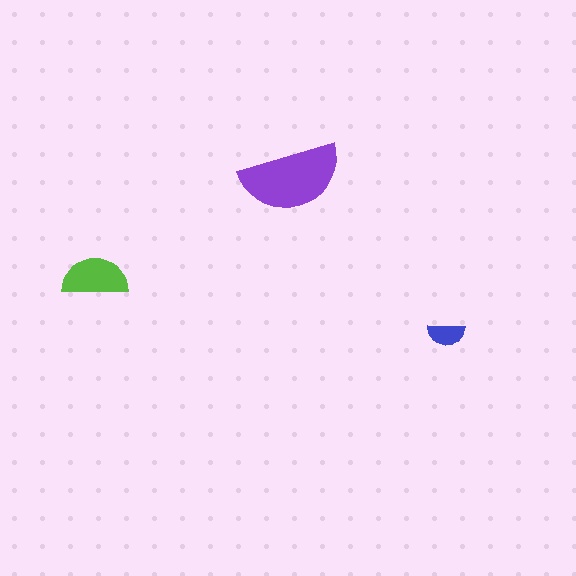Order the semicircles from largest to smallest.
the purple one, the lime one, the blue one.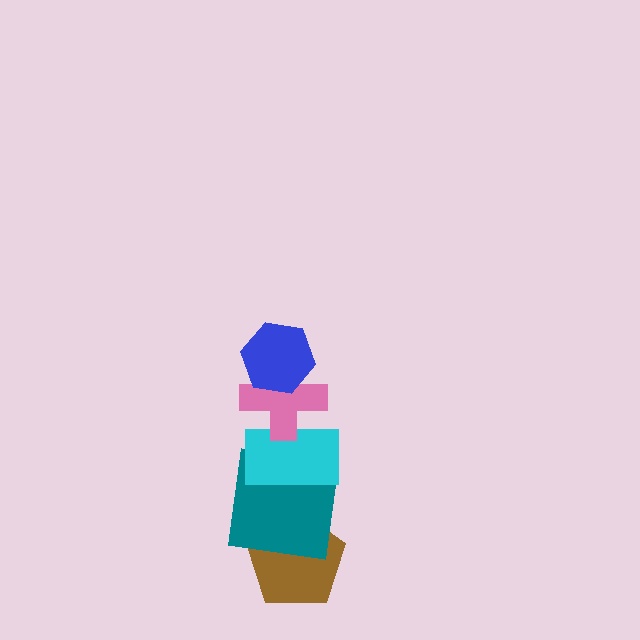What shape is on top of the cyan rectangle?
The pink cross is on top of the cyan rectangle.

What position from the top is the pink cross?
The pink cross is 2nd from the top.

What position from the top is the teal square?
The teal square is 4th from the top.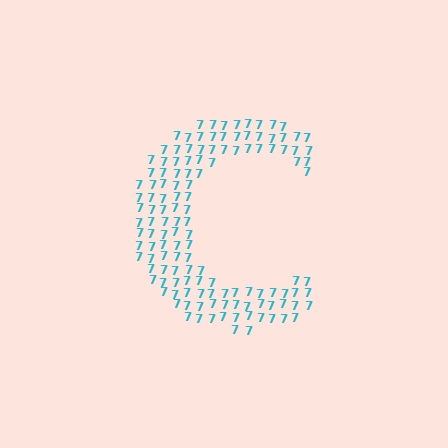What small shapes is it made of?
It is made of small digit 7's.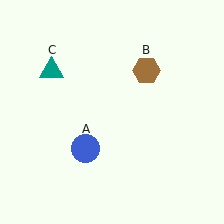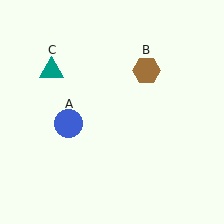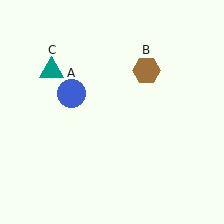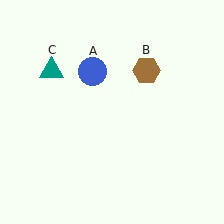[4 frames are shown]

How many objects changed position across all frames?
1 object changed position: blue circle (object A).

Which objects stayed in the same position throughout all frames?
Brown hexagon (object B) and teal triangle (object C) remained stationary.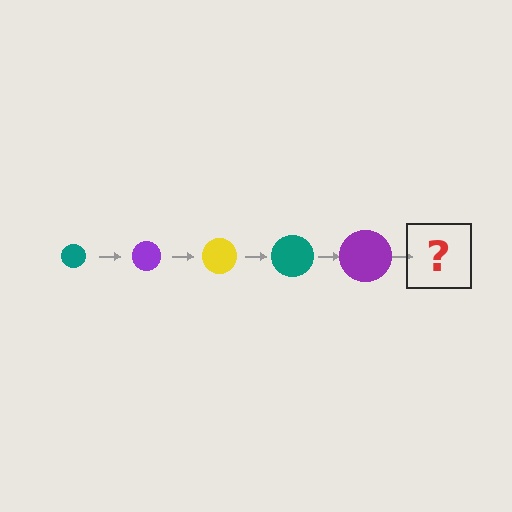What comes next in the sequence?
The next element should be a yellow circle, larger than the previous one.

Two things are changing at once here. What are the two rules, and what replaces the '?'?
The two rules are that the circle grows larger each step and the color cycles through teal, purple, and yellow. The '?' should be a yellow circle, larger than the previous one.